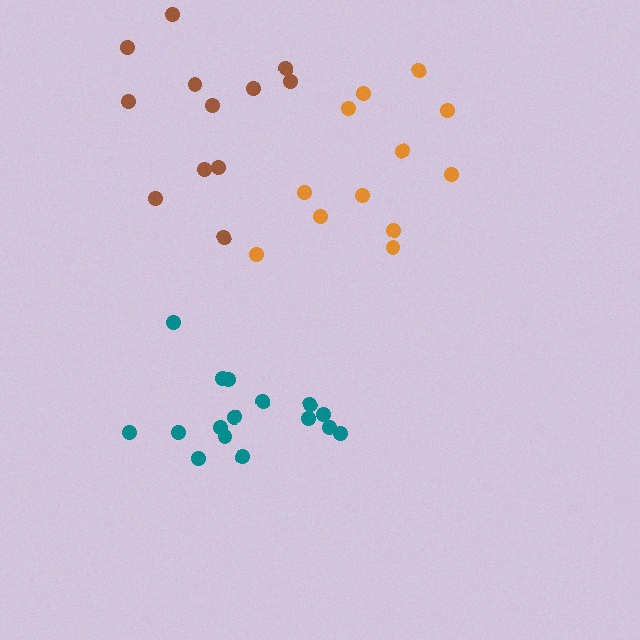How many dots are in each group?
Group 1: 16 dots, Group 2: 12 dots, Group 3: 12 dots (40 total).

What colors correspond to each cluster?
The clusters are colored: teal, orange, brown.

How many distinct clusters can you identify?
There are 3 distinct clusters.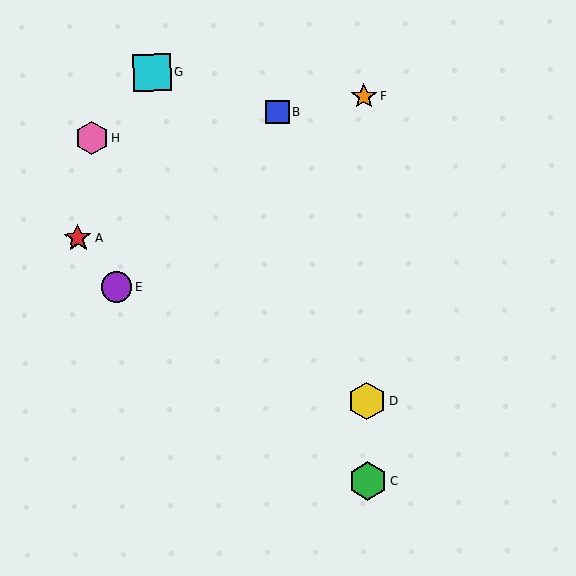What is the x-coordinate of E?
Object E is at x≈116.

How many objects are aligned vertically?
3 objects (C, D, F) are aligned vertically.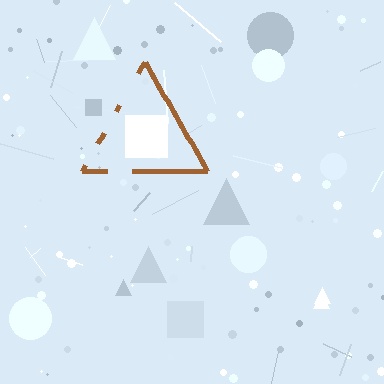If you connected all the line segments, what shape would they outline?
They would outline a triangle.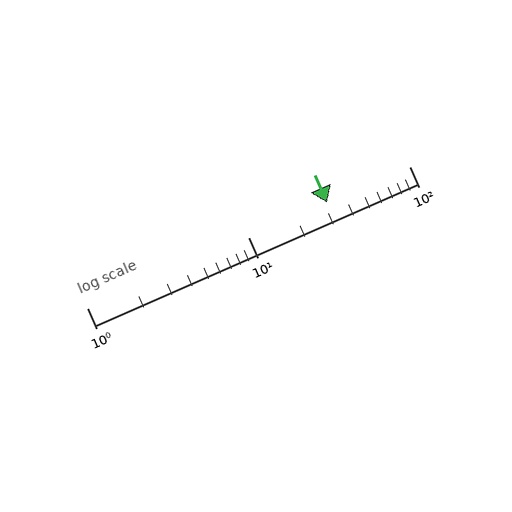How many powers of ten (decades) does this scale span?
The scale spans 2 decades, from 1 to 100.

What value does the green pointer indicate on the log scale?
The pointer indicates approximately 31.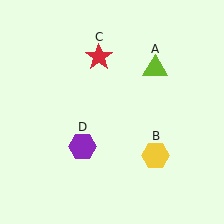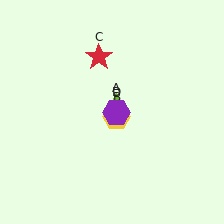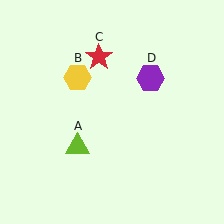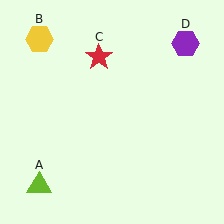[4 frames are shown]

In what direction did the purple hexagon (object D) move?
The purple hexagon (object D) moved up and to the right.